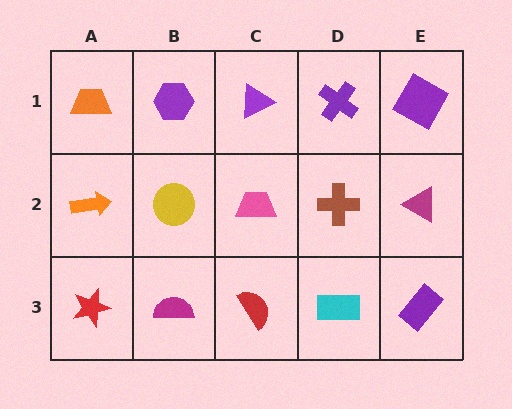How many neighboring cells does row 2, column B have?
4.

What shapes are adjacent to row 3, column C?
A pink trapezoid (row 2, column C), a magenta semicircle (row 3, column B), a cyan rectangle (row 3, column D).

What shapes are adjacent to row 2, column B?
A purple hexagon (row 1, column B), a magenta semicircle (row 3, column B), an orange arrow (row 2, column A), a pink trapezoid (row 2, column C).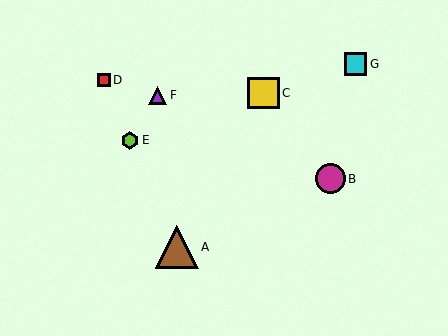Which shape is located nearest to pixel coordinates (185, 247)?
The brown triangle (labeled A) at (177, 247) is nearest to that location.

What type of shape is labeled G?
Shape G is a cyan square.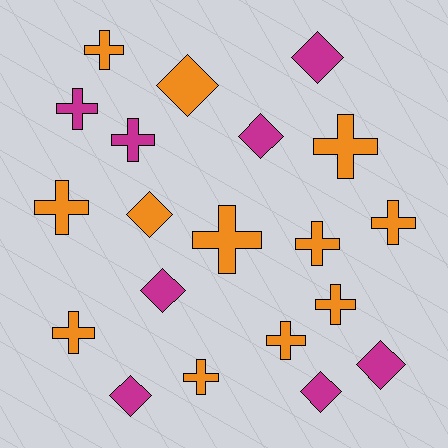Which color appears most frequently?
Orange, with 12 objects.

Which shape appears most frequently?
Cross, with 12 objects.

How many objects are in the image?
There are 20 objects.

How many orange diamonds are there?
There are 2 orange diamonds.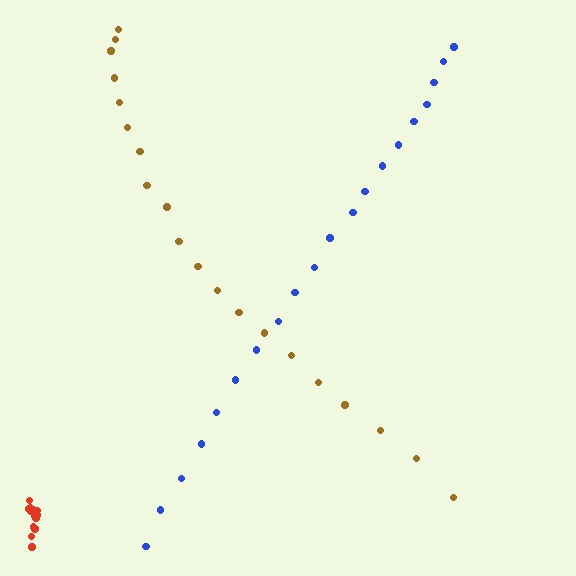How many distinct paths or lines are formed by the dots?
There are 3 distinct paths.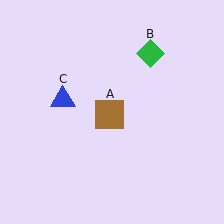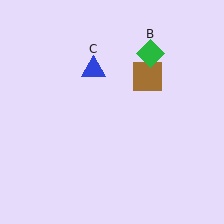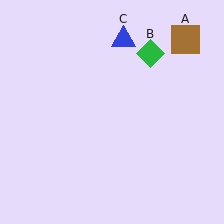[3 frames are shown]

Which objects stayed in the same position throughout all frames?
Green diamond (object B) remained stationary.